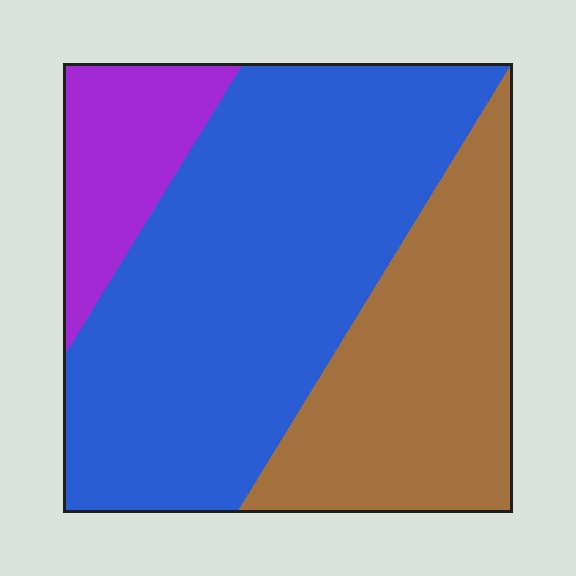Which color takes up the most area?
Blue, at roughly 55%.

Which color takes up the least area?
Purple, at roughly 15%.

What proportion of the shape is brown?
Brown covers around 30% of the shape.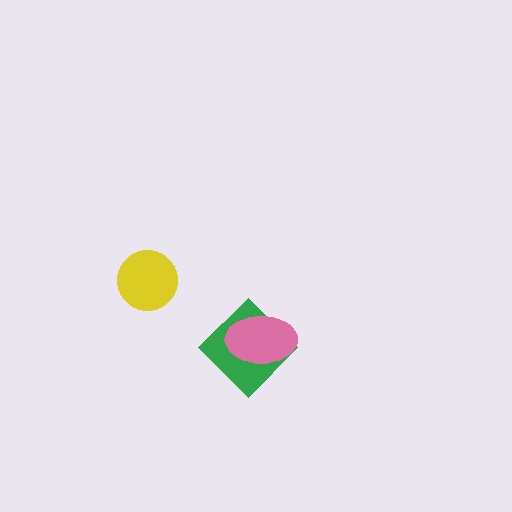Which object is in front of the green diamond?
The pink ellipse is in front of the green diamond.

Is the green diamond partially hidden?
Yes, it is partially covered by another shape.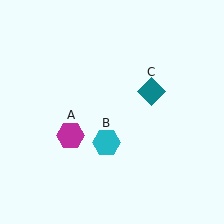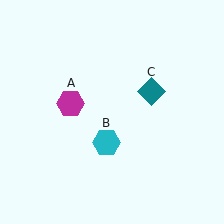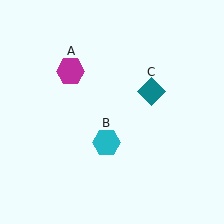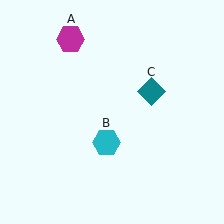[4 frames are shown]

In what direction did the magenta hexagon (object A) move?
The magenta hexagon (object A) moved up.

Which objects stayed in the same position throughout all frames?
Cyan hexagon (object B) and teal diamond (object C) remained stationary.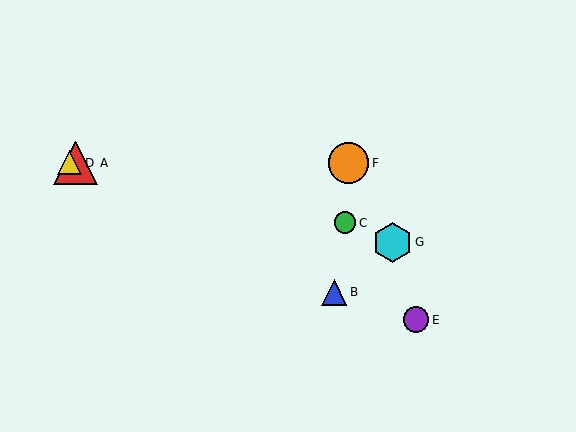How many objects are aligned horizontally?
3 objects (A, D, F) are aligned horizontally.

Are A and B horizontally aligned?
No, A is at y≈163 and B is at y≈292.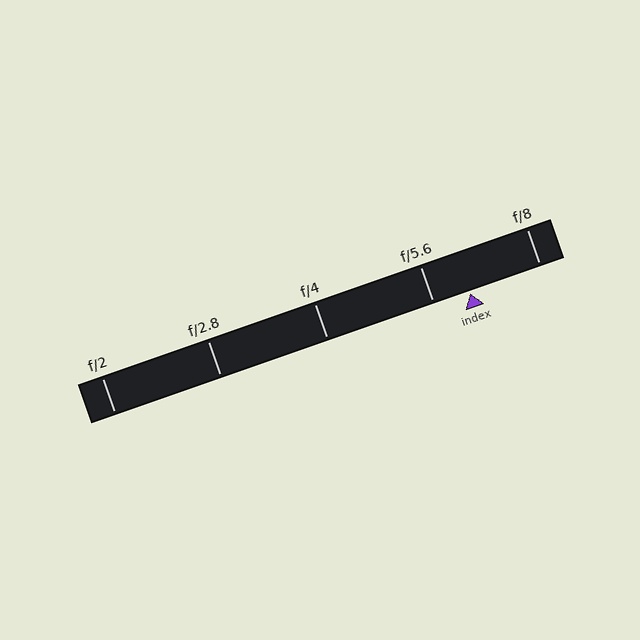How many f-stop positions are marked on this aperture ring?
There are 5 f-stop positions marked.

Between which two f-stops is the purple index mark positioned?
The index mark is between f/5.6 and f/8.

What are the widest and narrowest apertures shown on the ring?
The widest aperture shown is f/2 and the narrowest is f/8.